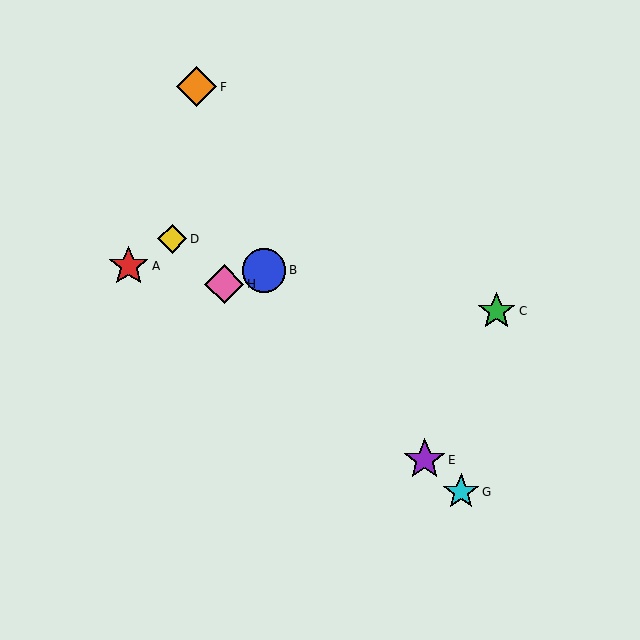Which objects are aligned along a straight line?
Objects D, E, G, H are aligned along a straight line.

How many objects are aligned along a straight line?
4 objects (D, E, G, H) are aligned along a straight line.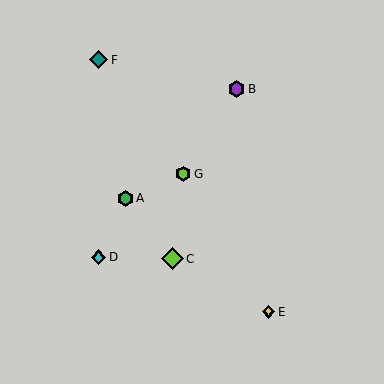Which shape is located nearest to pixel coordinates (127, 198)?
The green hexagon (labeled A) at (125, 198) is nearest to that location.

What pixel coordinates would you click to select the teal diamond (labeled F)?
Click at (99, 60) to select the teal diamond F.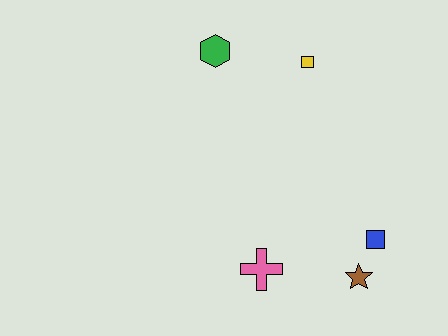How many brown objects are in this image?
There is 1 brown object.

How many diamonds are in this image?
There are no diamonds.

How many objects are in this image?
There are 5 objects.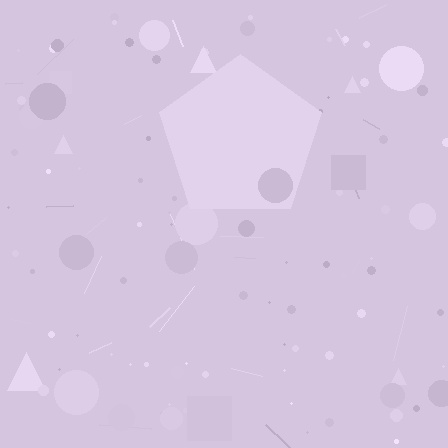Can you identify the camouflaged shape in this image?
The camouflaged shape is a pentagon.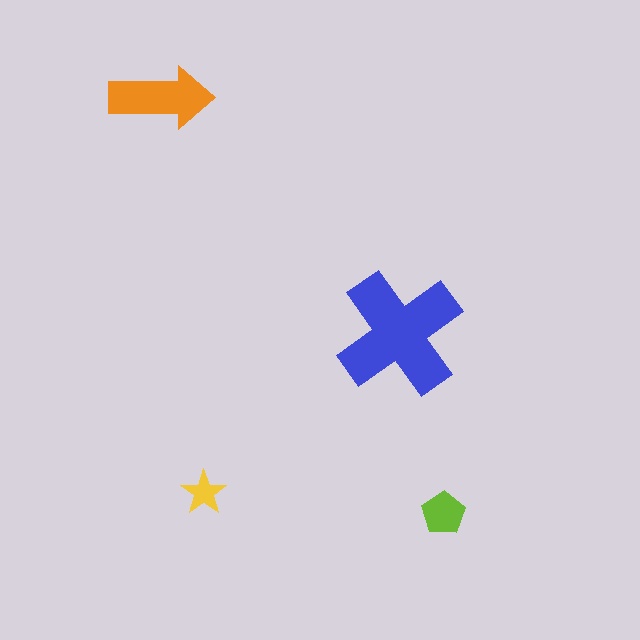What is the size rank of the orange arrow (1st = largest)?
2nd.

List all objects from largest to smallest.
The blue cross, the orange arrow, the lime pentagon, the yellow star.